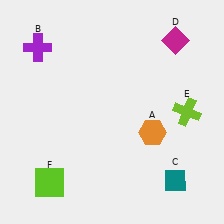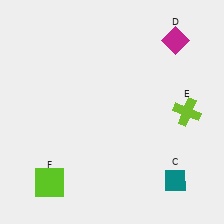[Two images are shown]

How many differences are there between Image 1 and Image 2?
There are 2 differences between the two images.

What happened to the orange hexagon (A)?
The orange hexagon (A) was removed in Image 2. It was in the bottom-right area of Image 1.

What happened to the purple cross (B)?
The purple cross (B) was removed in Image 2. It was in the top-left area of Image 1.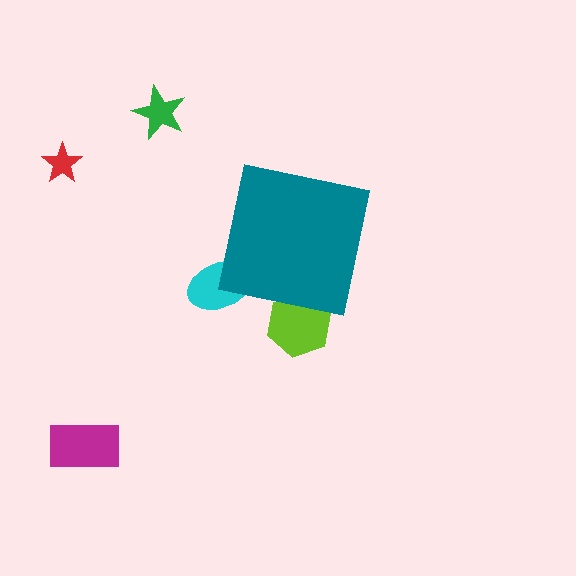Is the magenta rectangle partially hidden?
No, the magenta rectangle is fully visible.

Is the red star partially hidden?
No, the red star is fully visible.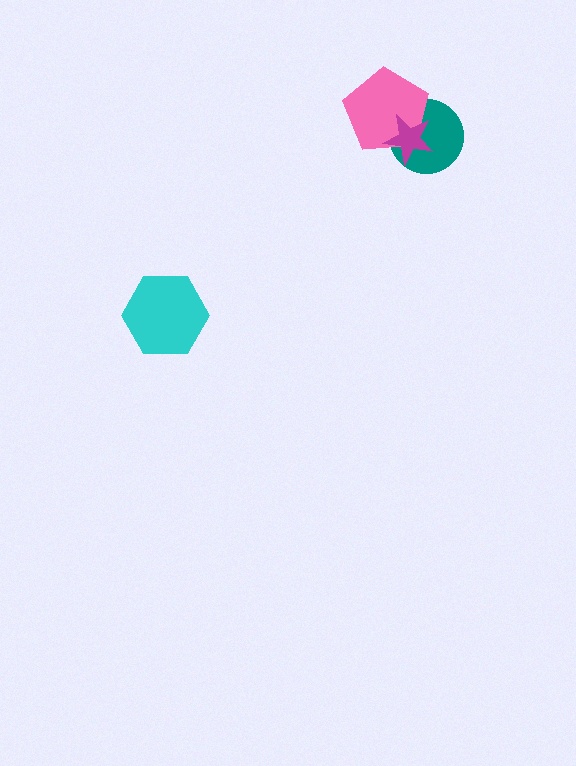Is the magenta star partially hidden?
No, no other shape covers it.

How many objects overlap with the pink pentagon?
2 objects overlap with the pink pentagon.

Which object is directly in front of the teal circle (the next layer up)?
The pink pentagon is directly in front of the teal circle.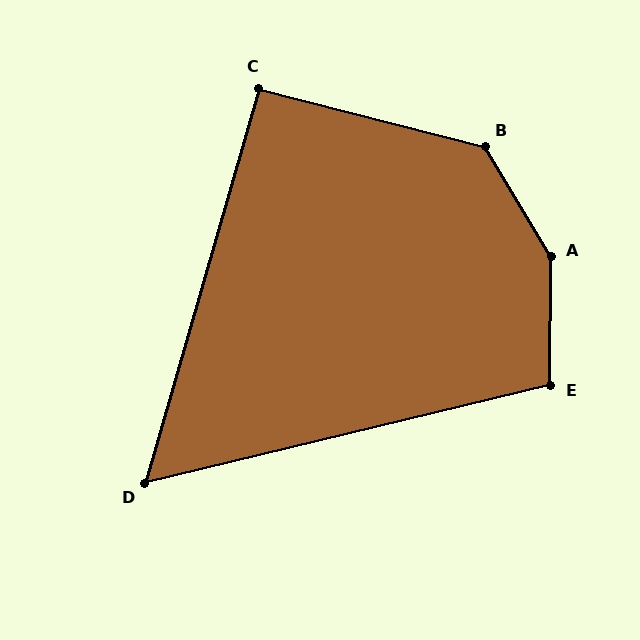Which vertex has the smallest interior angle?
D, at approximately 60 degrees.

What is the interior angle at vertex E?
Approximately 104 degrees (obtuse).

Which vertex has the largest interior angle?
A, at approximately 149 degrees.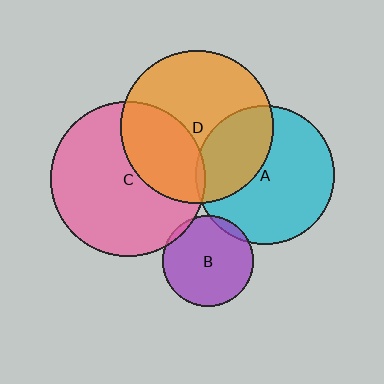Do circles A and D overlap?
Yes.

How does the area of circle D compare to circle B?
Approximately 2.9 times.